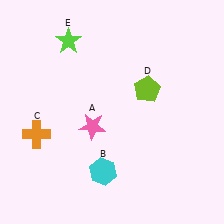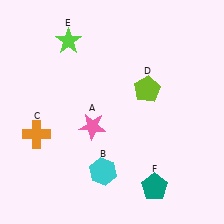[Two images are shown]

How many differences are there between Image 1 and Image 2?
There is 1 difference between the two images.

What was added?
A teal pentagon (F) was added in Image 2.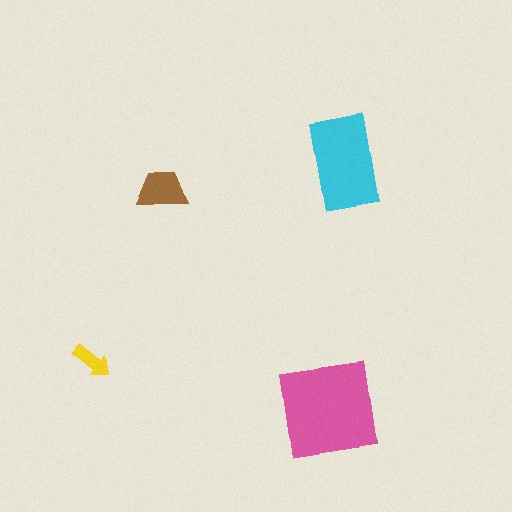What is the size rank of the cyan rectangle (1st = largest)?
2nd.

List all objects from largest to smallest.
The pink square, the cyan rectangle, the brown trapezoid, the yellow arrow.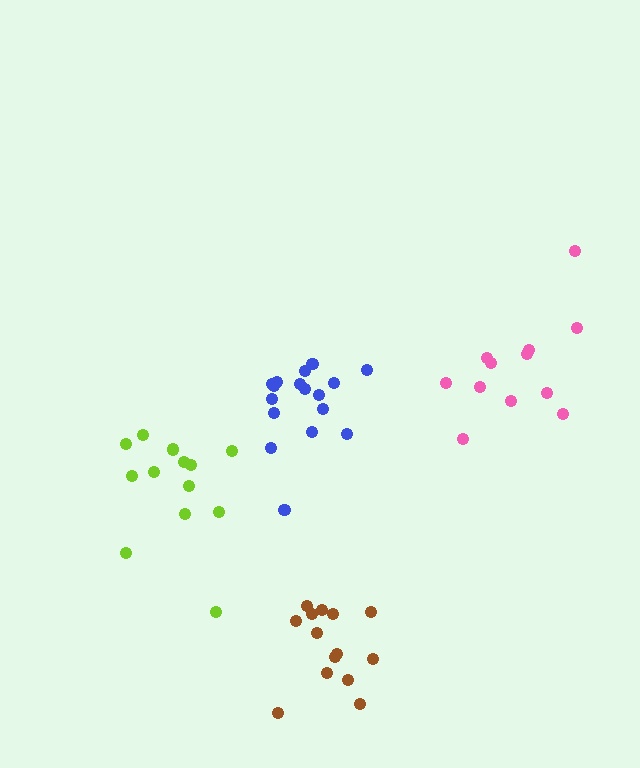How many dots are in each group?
Group 1: 14 dots, Group 2: 13 dots, Group 3: 17 dots, Group 4: 12 dots (56 total).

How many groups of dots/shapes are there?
There are 4 groups.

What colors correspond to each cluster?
The clusters are colored: brown, lime, blue, pink.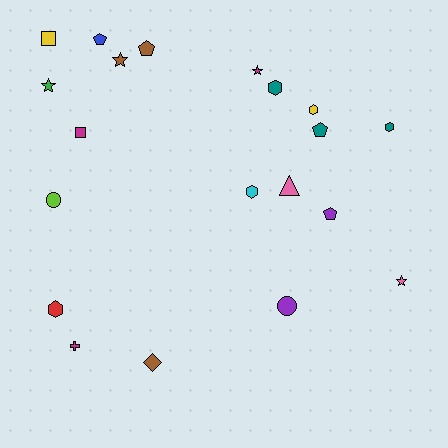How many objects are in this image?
There are 20 objects.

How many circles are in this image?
There are 2 circles.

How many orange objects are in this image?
There are no orange objects.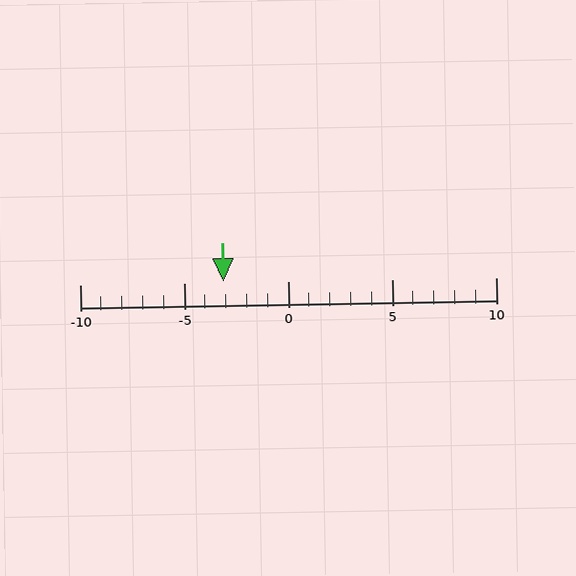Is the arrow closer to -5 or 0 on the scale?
The arrow is closer to -5.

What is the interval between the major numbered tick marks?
The major tick marks are spaced 5 units apart.